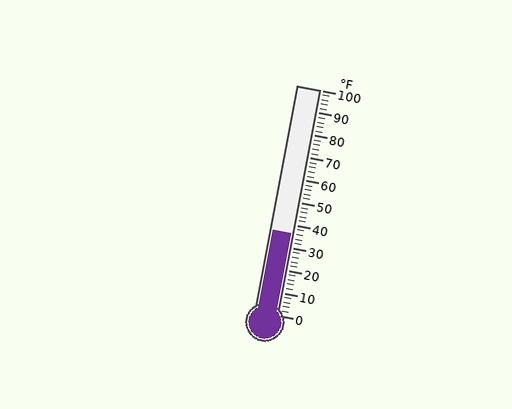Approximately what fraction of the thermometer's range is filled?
The thermometer is filled to approximately 35% of its range.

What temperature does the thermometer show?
The thermometer shows approximately 36°F.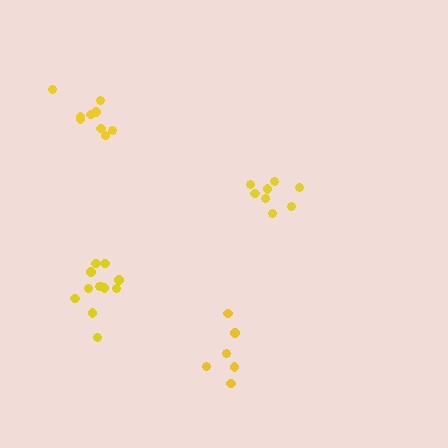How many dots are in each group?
Group 1: 6 dots, Group 2: 9 dots, Group 3: 12 dots, Group 4: 8 dots (35 total).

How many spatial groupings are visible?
There are 4 spatial groupings.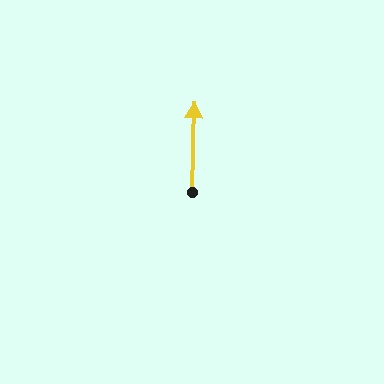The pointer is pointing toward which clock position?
Roughly 12 o'clock.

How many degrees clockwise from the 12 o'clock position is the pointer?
Approximately 1 degrees.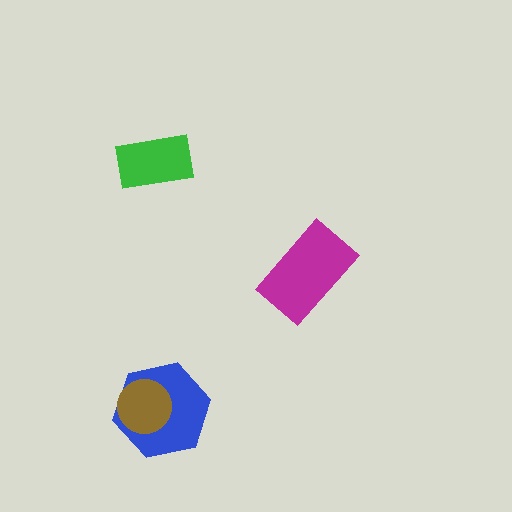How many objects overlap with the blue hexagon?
1 object overlaps with the blue hexagon.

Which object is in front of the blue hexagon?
The brown circle is in front of the blue hexagon.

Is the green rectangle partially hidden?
No, no other shape covers it.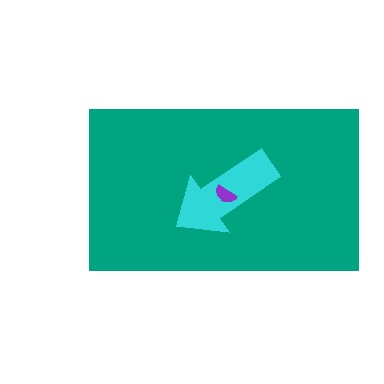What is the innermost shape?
The purple semicircle.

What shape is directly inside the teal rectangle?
The cyan arrow.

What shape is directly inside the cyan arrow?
The purple semicircle.